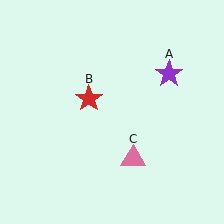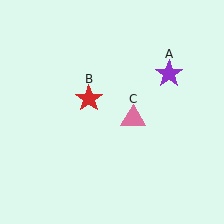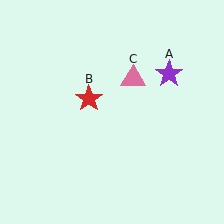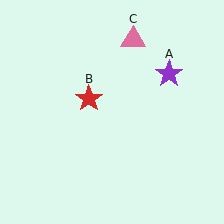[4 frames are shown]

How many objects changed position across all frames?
1 object changed position: pink triangle (object C).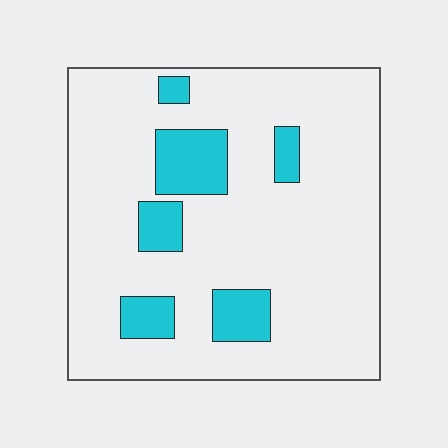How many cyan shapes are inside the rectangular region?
6.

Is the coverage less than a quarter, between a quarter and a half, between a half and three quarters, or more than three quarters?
Less than a quarter.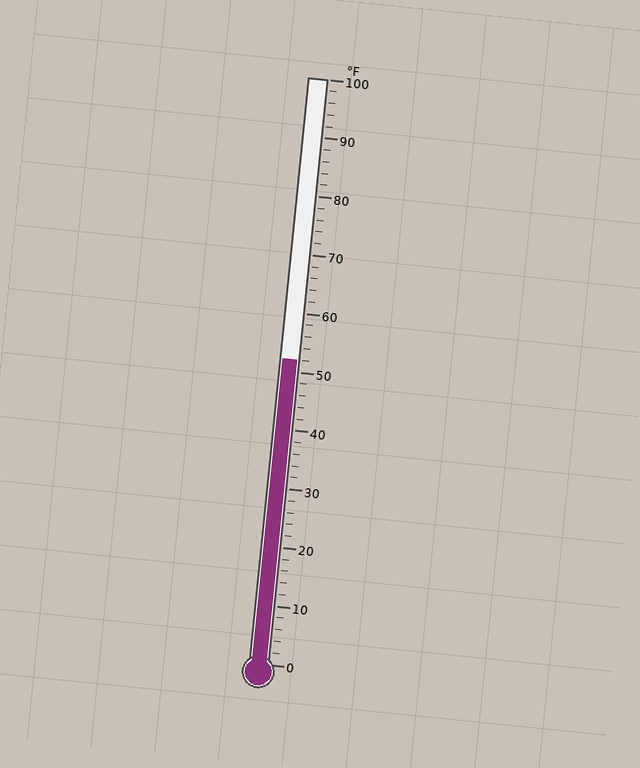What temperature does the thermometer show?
The thermometer shows approximately 52°F.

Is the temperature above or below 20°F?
The temperature is above 20°F.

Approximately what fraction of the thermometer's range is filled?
The thermometer is filled to approximately 50% of its range.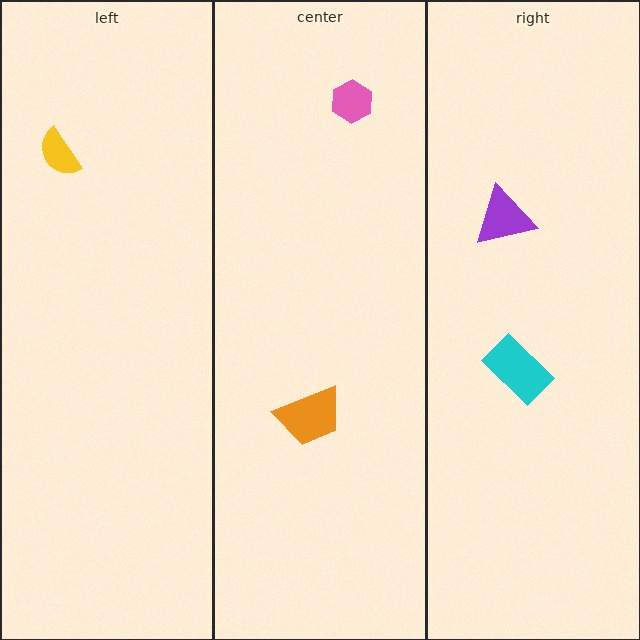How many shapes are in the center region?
2.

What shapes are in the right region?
The purple triangle, the cyan rectangle.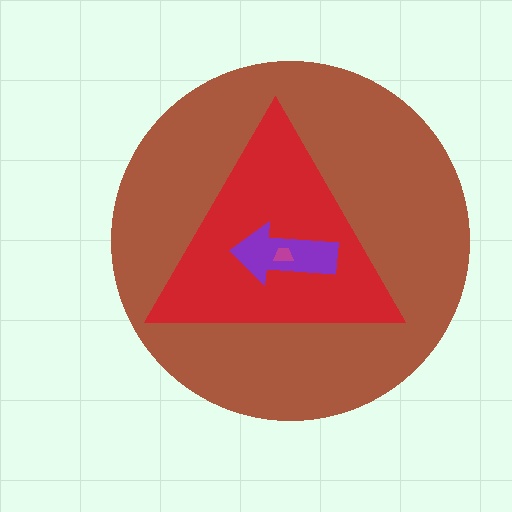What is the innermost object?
The magenta trapezoid.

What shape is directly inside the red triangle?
The purple arrow.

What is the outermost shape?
The brown circle.